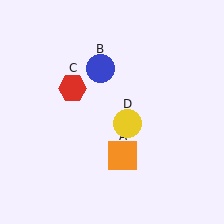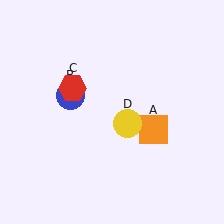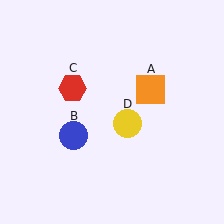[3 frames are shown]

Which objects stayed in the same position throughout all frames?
Red hexagon (object C) and yellow circle (object D) remained stationary.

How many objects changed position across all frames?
2 objects changed position: orange square (object A), blue circle (object B).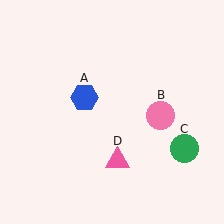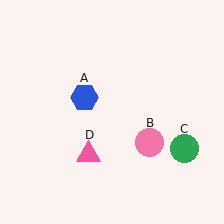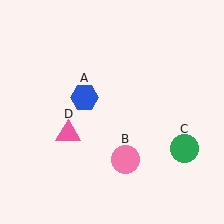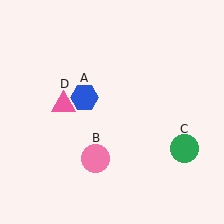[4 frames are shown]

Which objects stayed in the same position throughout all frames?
Blue hexagon (object A) and green circle (object C) remained stationary.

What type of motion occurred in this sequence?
The pink circle (object B), pink triangle (object D) rotated clockwise around the center of the scene.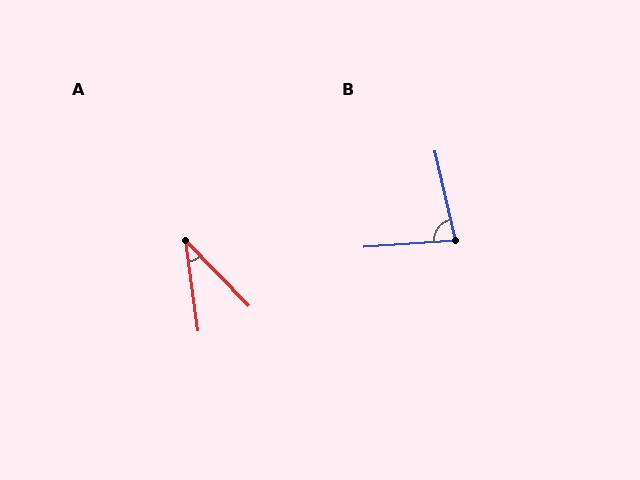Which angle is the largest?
B, at approximately 81 degrees.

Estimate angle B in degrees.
Approximately 81 degrees.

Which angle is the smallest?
A, at approximately 36 degrees.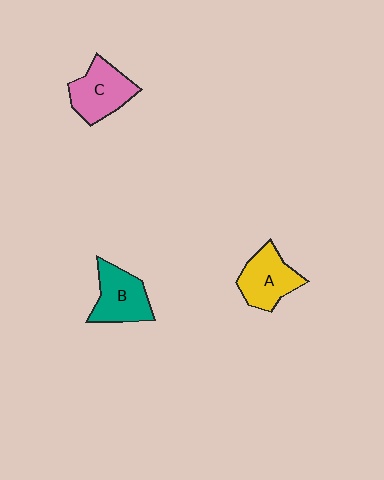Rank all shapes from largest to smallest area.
From largest to smallest: C (pink), B (teal), A (yellow).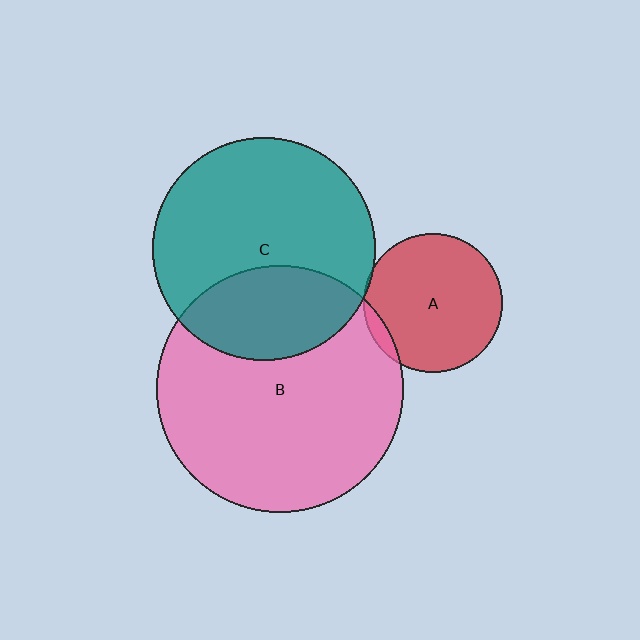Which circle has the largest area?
Circle B (pink).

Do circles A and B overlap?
Yes.